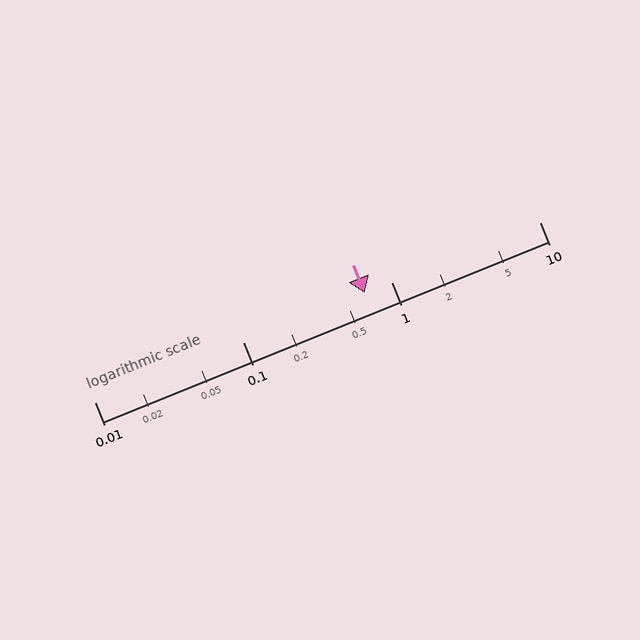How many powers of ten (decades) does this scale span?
The scale spans 3 decades, from 0.01 to 10.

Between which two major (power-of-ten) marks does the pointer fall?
The pointer is between 0.1 and 1.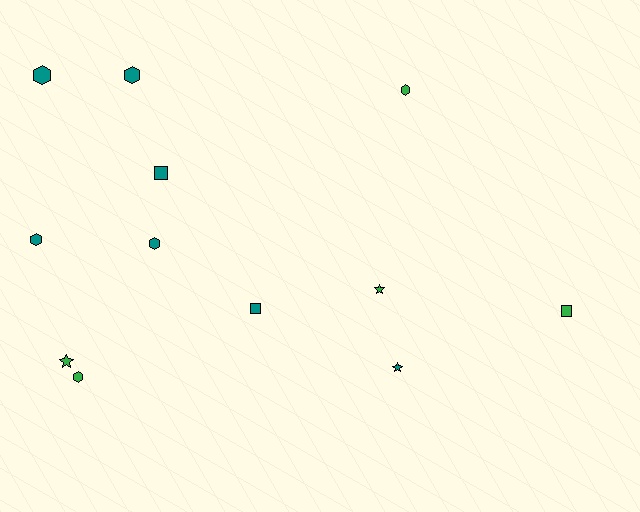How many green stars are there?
There are 2 green stars.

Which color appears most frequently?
Teal, with 7 objects.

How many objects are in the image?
There are 12 objects.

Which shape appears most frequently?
Hexagon, with 6 objects.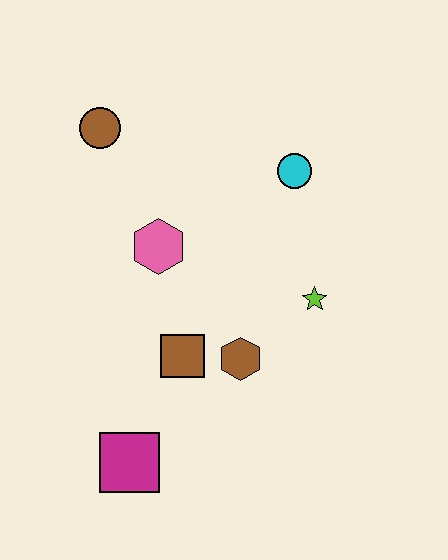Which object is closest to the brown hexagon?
The brown square is closest to the brown hexagon.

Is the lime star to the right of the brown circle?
Yes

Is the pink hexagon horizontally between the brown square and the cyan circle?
No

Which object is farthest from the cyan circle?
The magenta square is farthest from the cyan circle.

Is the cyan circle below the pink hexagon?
No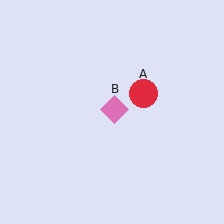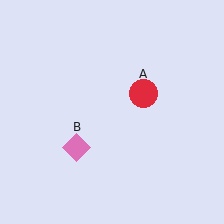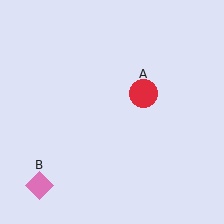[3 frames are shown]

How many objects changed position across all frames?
1 object changed position: pink diamond (object B).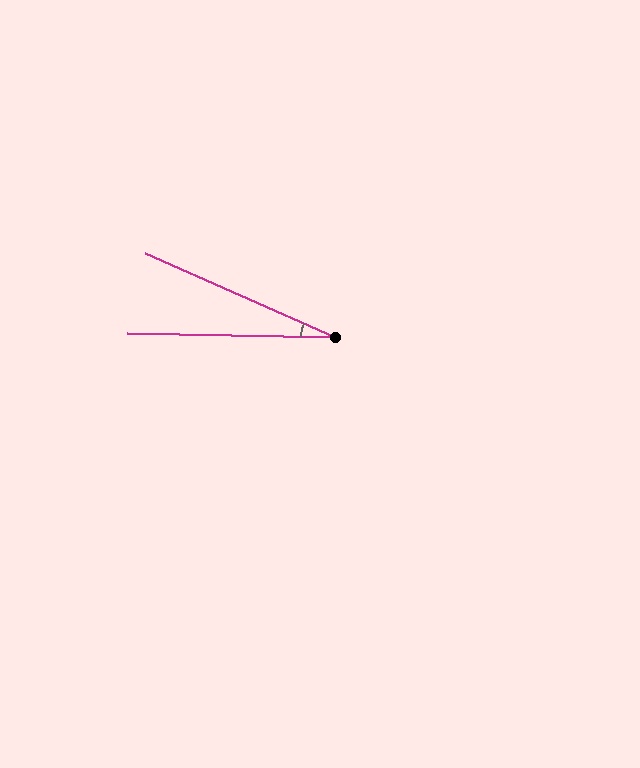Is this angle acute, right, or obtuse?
It is acute.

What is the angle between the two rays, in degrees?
Approximately 23 degrees.